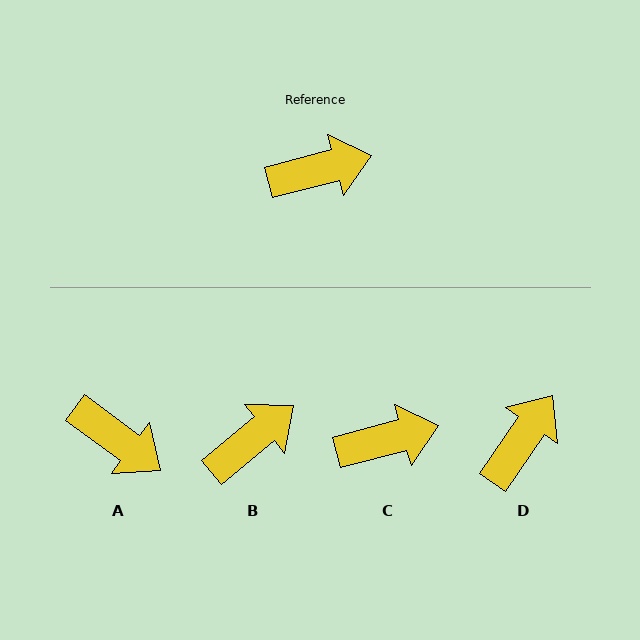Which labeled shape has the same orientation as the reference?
C.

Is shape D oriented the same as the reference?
No, it is off by about 40 degrees.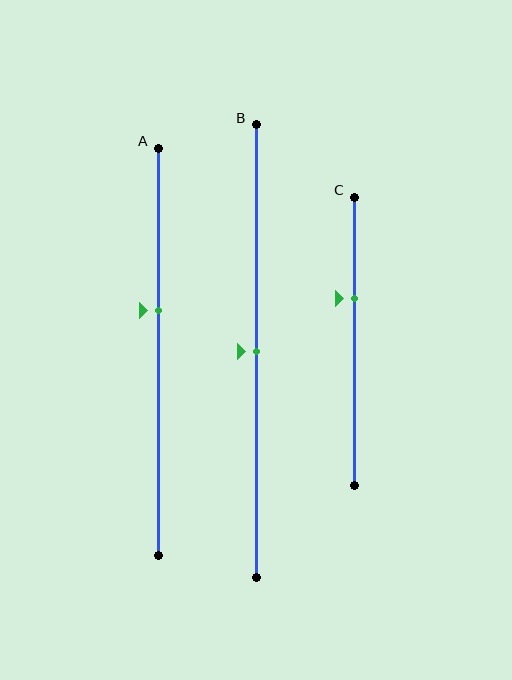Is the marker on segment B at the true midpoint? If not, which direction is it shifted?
Yes, the marker on segment B is at the true midpoint.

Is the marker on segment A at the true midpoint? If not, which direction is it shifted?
No, the marker on segment A is shifted upward by about 10% of the segment length.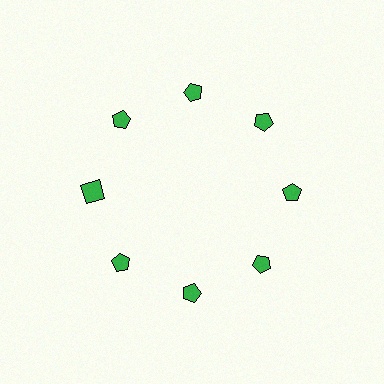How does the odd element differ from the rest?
It has a different shape: square instead of pentagon.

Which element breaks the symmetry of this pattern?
The green square at roughly the 9 o'clock position breaks the symmetry. All other shapes are green pentagons.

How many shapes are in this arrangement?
There are 8 shapes arranged in a ring pattern.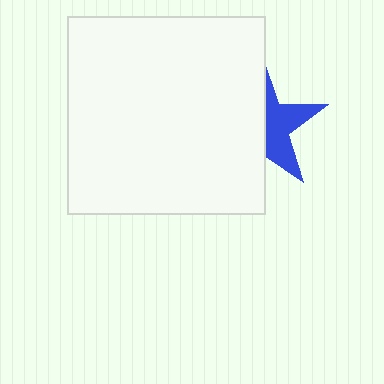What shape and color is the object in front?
The object in front is a white square.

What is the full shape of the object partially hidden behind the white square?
The partially hidden object is a blue star.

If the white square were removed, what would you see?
You would see the complete blue star.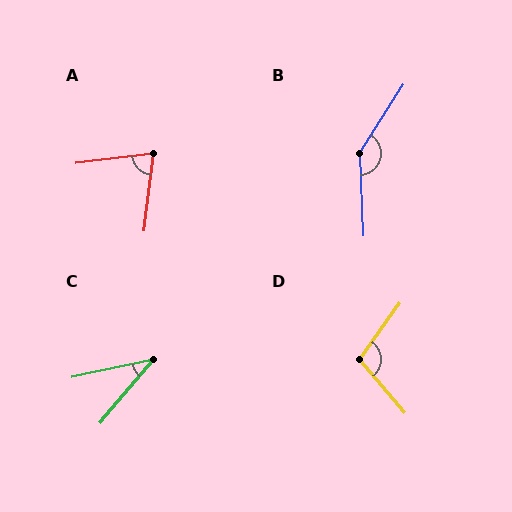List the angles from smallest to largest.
C (38°), A (76°), D (104°), B (145°).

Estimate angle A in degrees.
Approximately 76 degrees.